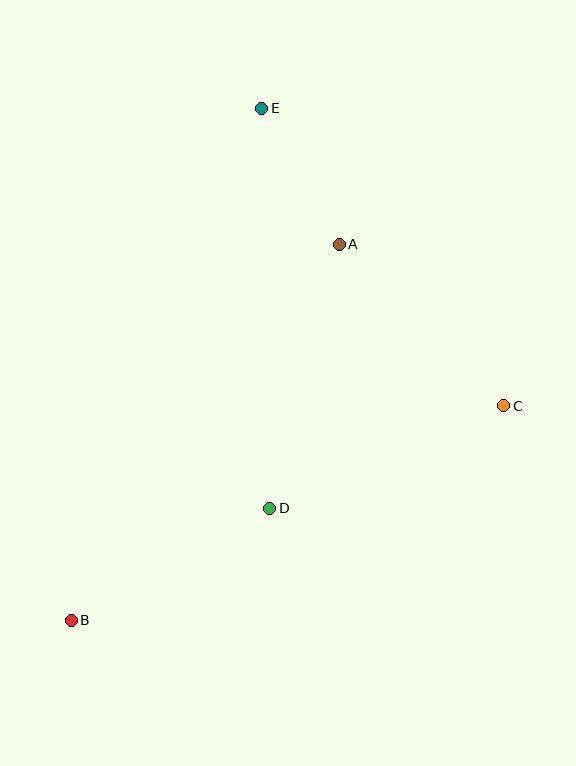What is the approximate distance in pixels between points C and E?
The distance between C and E is approximately 384 pixels.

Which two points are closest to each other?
Points A and E are closest to each other.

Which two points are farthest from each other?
Points B and E are farthest from each other.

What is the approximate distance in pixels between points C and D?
The distance between C and D is approximately 255 pixels.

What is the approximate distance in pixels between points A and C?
The distance between A and C is approximately 231 pixels.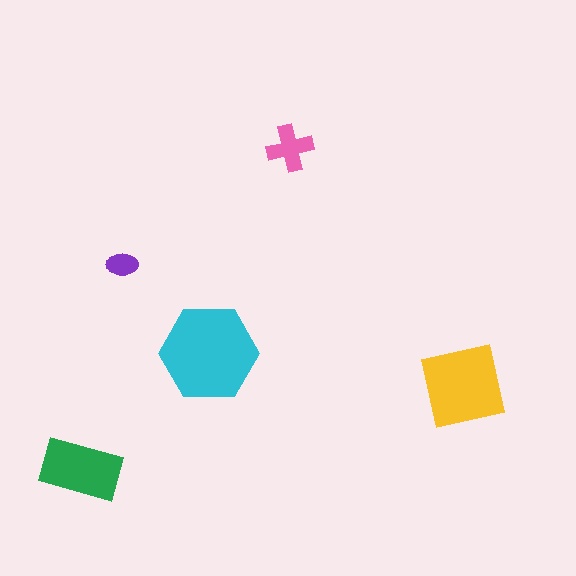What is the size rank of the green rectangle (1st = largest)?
3rd.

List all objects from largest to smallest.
The cyan hexagon, the yellow square, the green rectangle, the pink cross, the purple ellipse.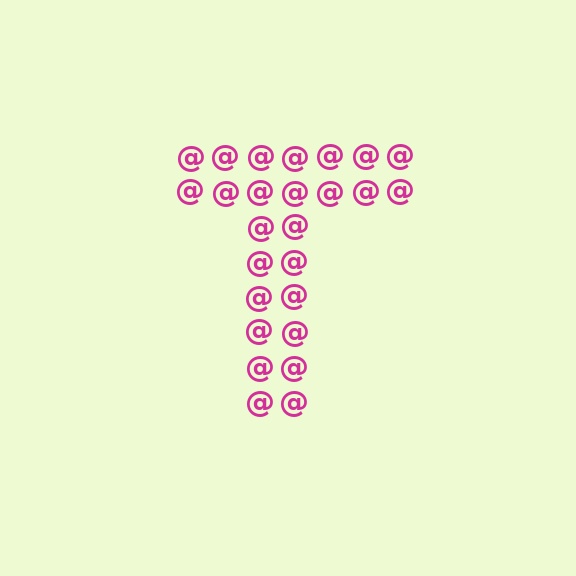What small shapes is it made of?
It is made of small at signs.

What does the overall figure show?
The overall figure shows the letter T.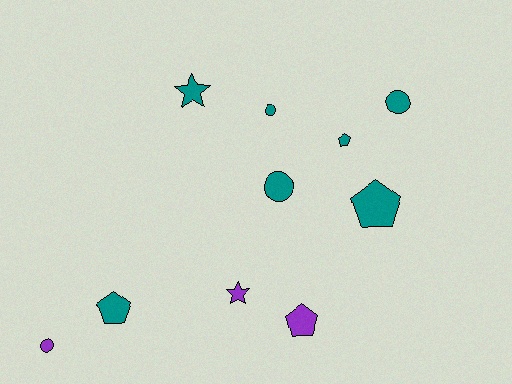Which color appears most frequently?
Teal, with 7 objects.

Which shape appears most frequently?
Pentagon, with 4 objects.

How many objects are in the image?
There are 10 objects.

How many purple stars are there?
There is 1 purple star.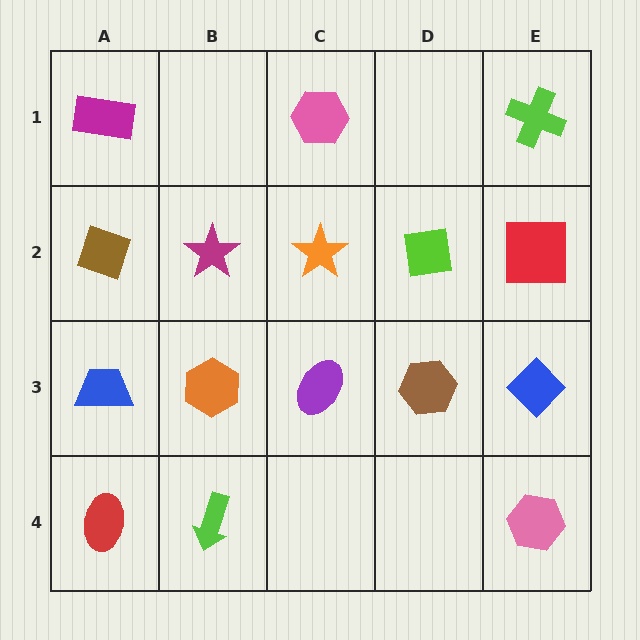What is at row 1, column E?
A lime cross.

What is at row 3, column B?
An orange hexagon.